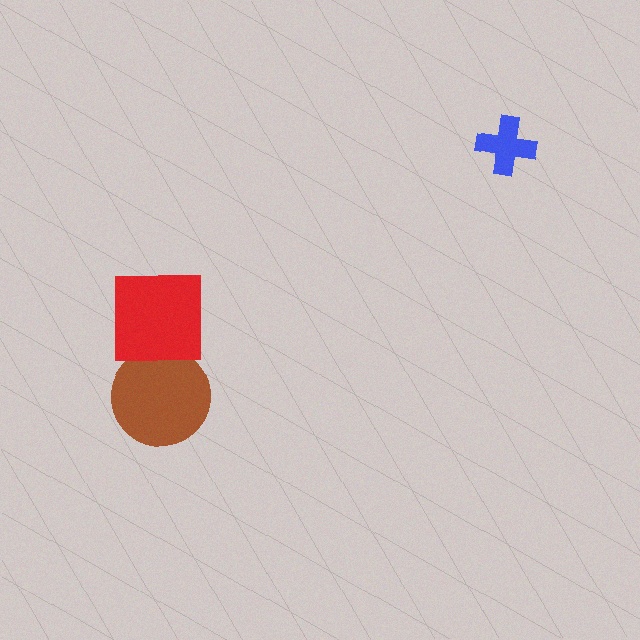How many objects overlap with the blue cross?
0 objects overlap with the blue cross.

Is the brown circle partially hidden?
Yes, it is partially covered by another shape.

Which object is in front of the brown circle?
The red square is in front of the brown circle.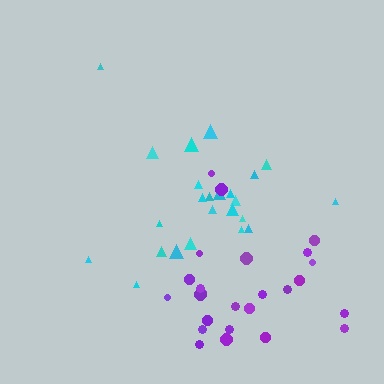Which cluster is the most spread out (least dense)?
Cyan.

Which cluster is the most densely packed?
Purple.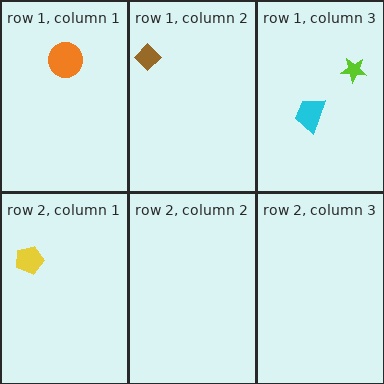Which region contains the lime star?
The row 1, column 3 region.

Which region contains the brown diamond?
The row 1, column 2 region.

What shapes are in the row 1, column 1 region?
The orange circle.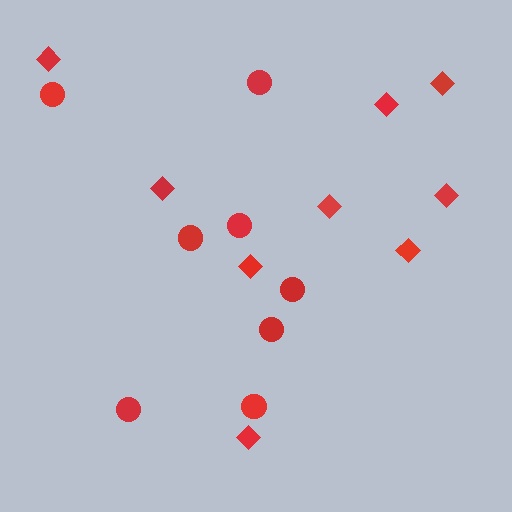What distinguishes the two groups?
There are 2 groups: one group of circles (8) and one group of diamonds (9).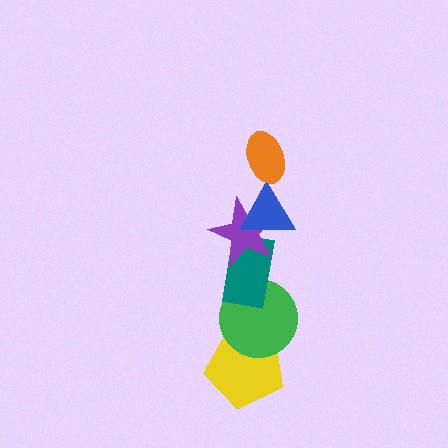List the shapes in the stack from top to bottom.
From top to bottom: the orange ellipse, the blue triangle, the purple star, the teal rectangle, the green circle, the yellow pentagon.